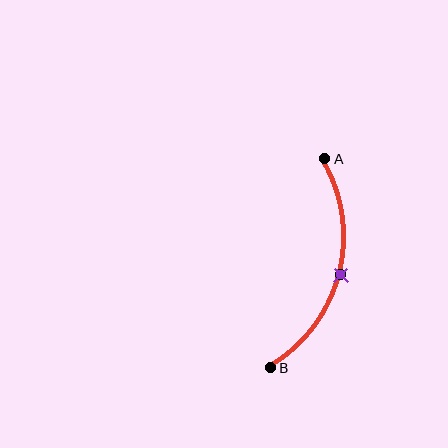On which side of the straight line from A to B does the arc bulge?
The arc bulges to the right of the straight line connecting A and B.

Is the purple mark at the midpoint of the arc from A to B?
Yes. The purple mark lies on the arc at equal arc-length from both A and B — it is the arc midpoint.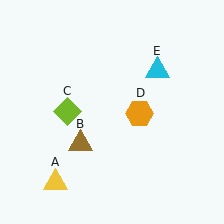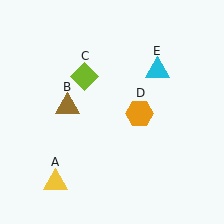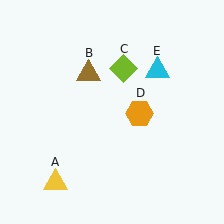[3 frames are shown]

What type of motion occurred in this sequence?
The brown triangle (object B), lime diamond (object C) rotated clockwise around the center of the scene.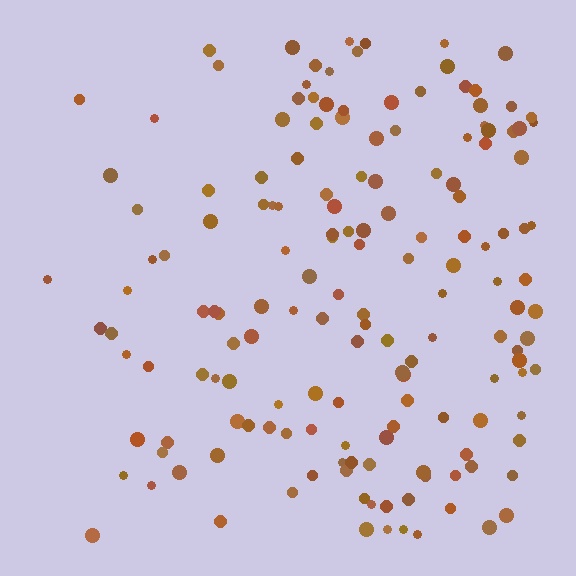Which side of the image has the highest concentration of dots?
The right.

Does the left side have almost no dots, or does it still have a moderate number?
Still a moderate number, just noticeably fewer than the right.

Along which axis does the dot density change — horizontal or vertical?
Horizontal.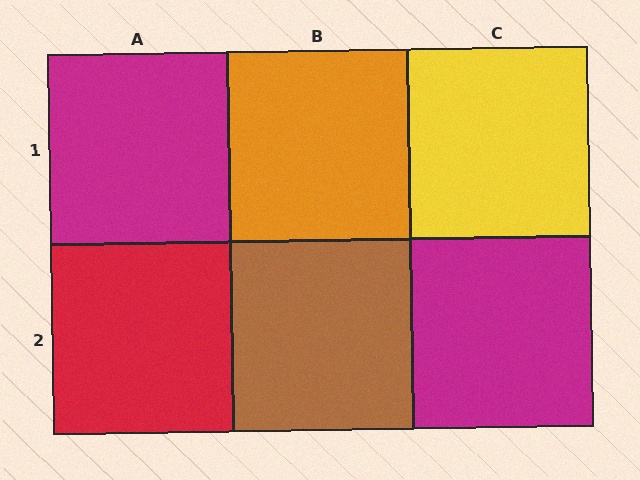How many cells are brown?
1 cell is brown.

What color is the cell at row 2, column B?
Brown.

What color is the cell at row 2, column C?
Magenta.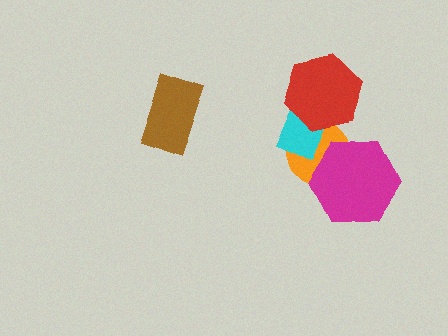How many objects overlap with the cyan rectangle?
2 objects overlap with the cyan rectangle.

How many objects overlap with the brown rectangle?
0 objects overlap with the brown rectangle.